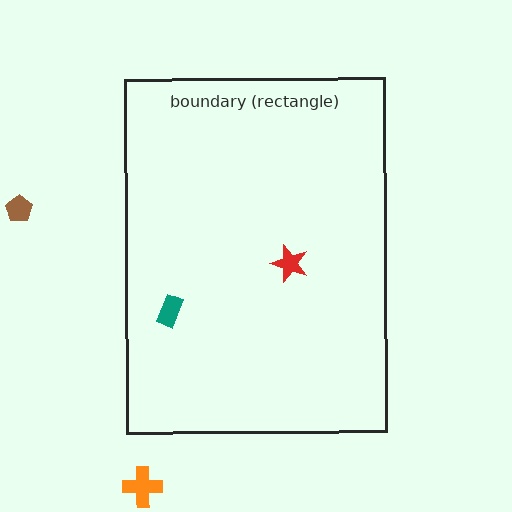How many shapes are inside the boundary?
2 inside, 2 outside.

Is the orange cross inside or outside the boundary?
Outside.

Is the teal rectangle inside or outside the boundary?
Inside.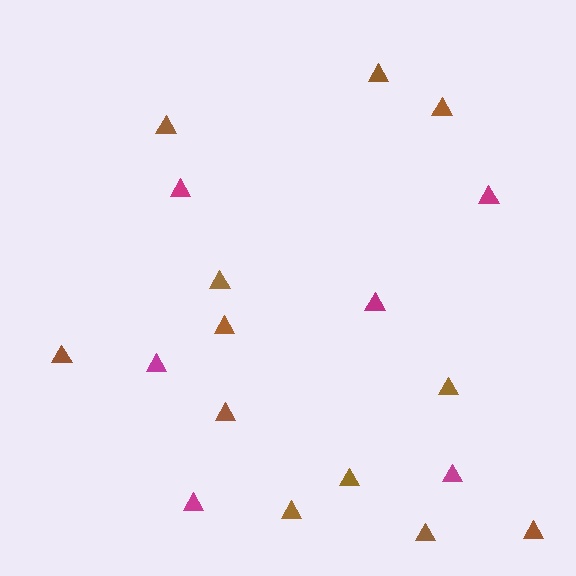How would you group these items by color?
There are 2 groups: one group of brown triangles (12) and one group of magenta triangles (6).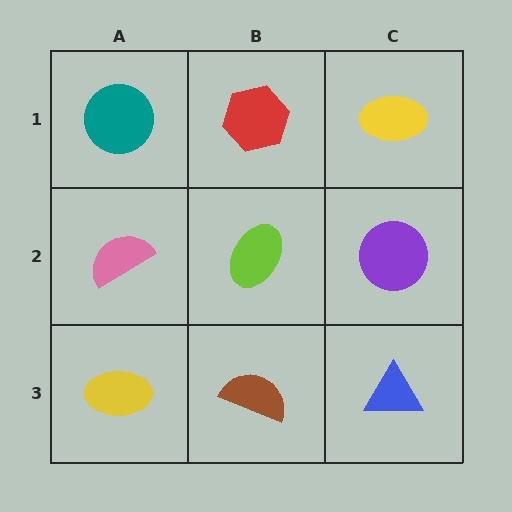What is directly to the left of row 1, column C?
A red hexagon.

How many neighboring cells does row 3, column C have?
2.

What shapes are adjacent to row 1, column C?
A purple circle (row 2, column C), a red hexagon (row 1, column B).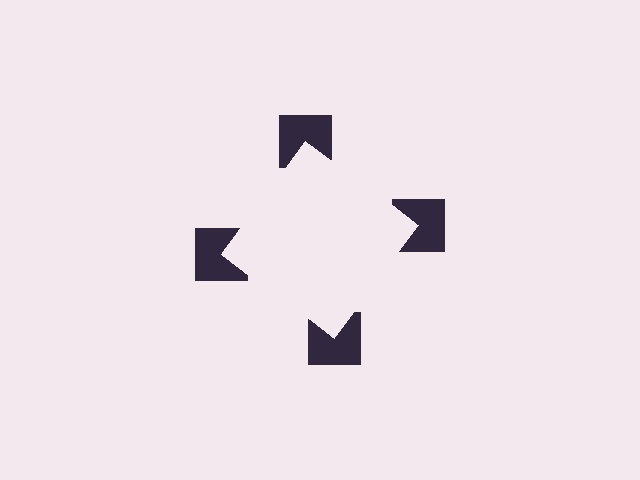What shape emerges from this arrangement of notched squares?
An illusory square — its edges are inferred from the aligned wedge cuts in the notched squares, not physically drawn.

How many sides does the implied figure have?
4 sides.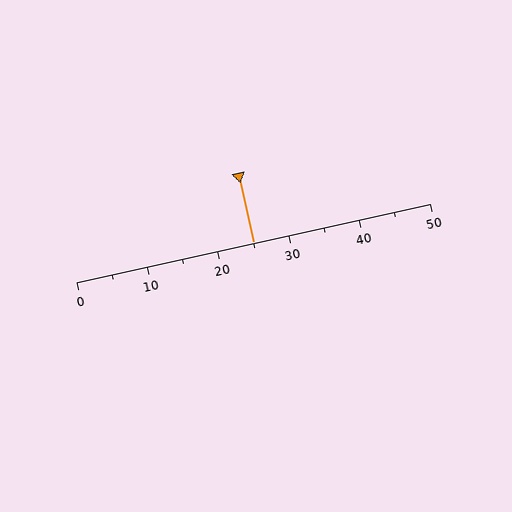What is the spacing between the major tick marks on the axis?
The major ticks are spaced 10 apart.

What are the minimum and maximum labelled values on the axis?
The axis runs from 0 to 50.